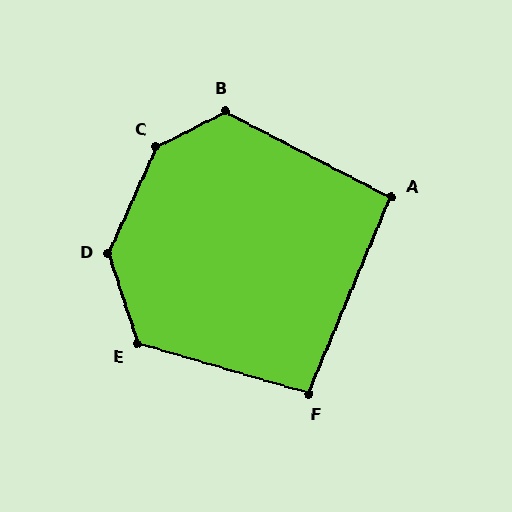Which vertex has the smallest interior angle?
A, at approximately 94 degrees.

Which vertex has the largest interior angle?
C, at approximately 142 degrees.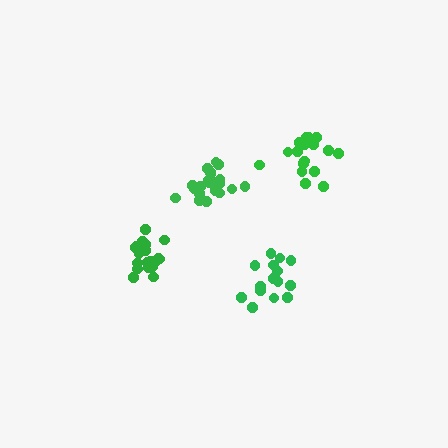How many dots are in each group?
Group 1: 21 dots, Group 2: 17 dots, Group 3: 21 dots, Group 4: 15 dots (74 total).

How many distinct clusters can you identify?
There are 4 distinct clusters.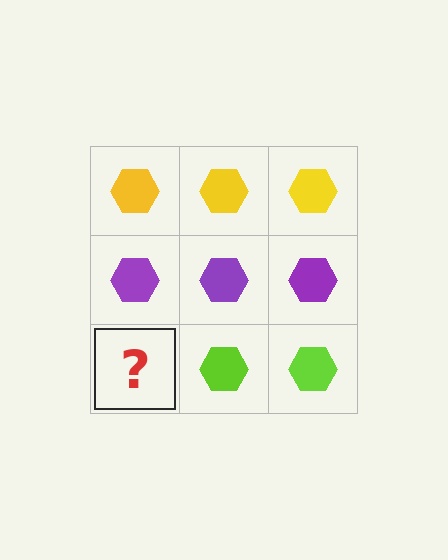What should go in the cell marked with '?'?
The missing cell should contain a lime hexagon.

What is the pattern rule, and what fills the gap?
The rule is that each row has a consistent color. The gap should be filled with a lime hexagon.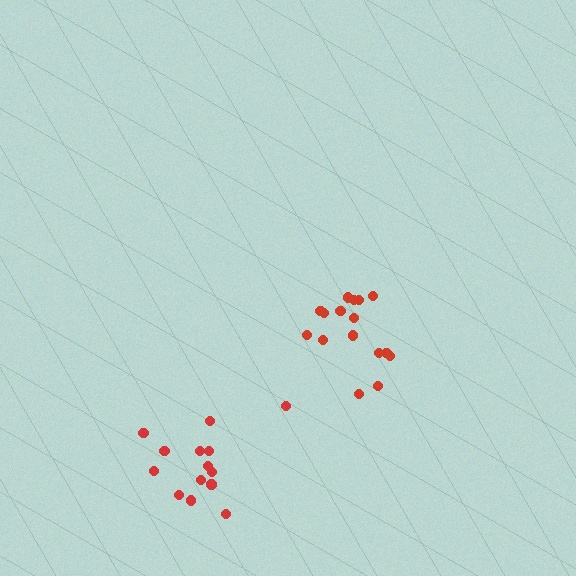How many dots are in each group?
Group 1: 16 dots, Group 2: 14 dots (30 total).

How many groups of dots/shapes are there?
There are 2 groups.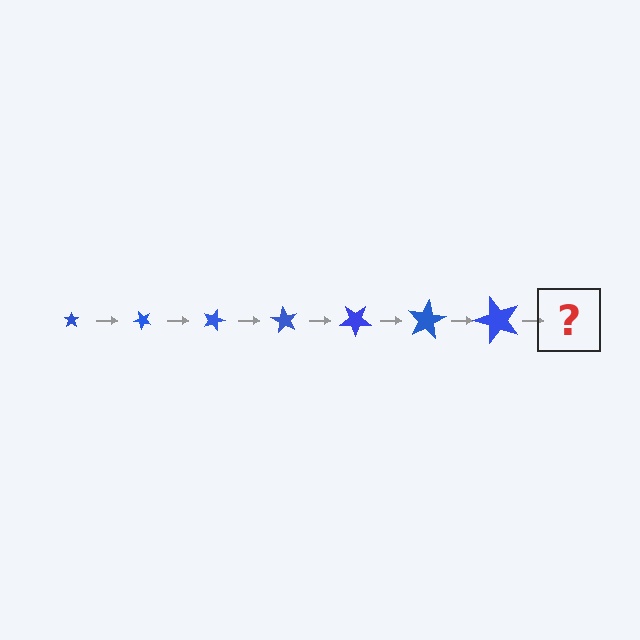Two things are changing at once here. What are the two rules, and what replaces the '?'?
The two rules are that the star grows larger each step and it rotates 45 degrees each step. The '?' should be a star, larger than the previous one and rotated 315 degrees from the start.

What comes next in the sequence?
The next element should be a star, larger than the previous one and rotated 315 degrees from the start.